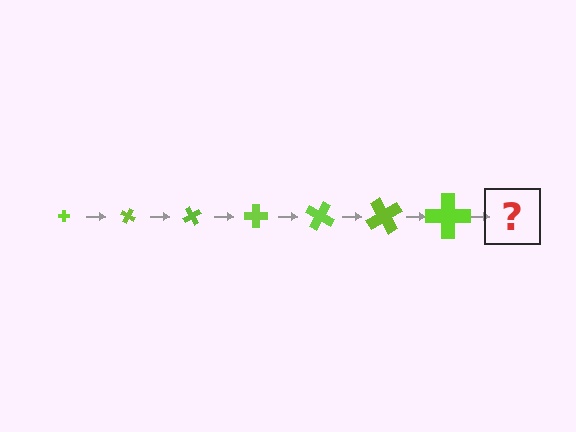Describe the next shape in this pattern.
It should be a cross, larger than the previous one and rotated 210 degrees from the start.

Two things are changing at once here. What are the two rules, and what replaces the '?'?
The two rules are that the cross grows larger each step and it rotates 30 degrees each step. The '?' should be a cross, larger than the previous one and rotated 210 degrees from the start.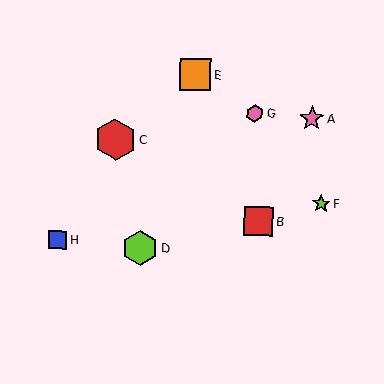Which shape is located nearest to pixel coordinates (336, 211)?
The lime star (labeled F) at (321, 204) is nearest to that location.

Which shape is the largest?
The red hexagon (labeled C) is the largest.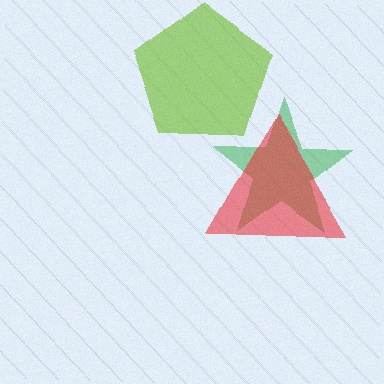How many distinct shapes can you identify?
There are 3 distinct shapes: a green star, a lime pentagon, a red triangle.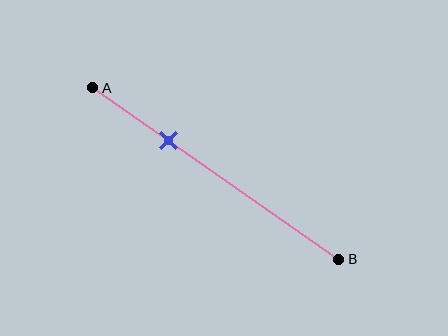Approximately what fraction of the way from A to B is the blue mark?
The blue mark is approximately 30% of the way from A to B.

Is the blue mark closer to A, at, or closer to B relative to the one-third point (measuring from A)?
The blue mark is approximately at the one-third point of segment AB.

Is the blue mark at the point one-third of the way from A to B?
Yes, the mark is approximately at the one-third point.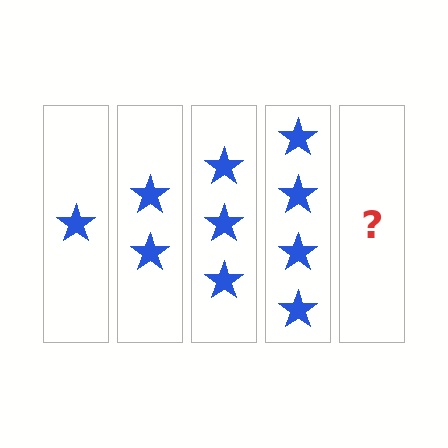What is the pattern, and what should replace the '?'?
The pattern is that each step adds one more star. The '?' should be 5 stars.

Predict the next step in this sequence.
The next step is 5 stars.